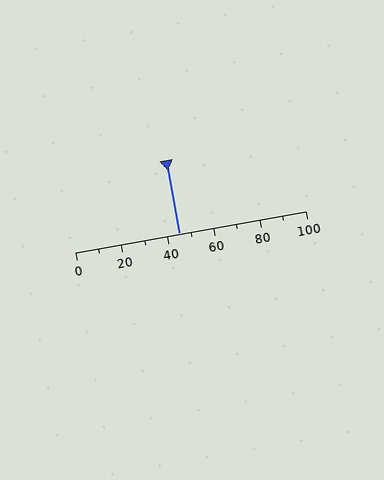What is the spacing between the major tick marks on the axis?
The major ticks are spaced 20 apart.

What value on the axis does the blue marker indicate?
The marker indicates approximately 45.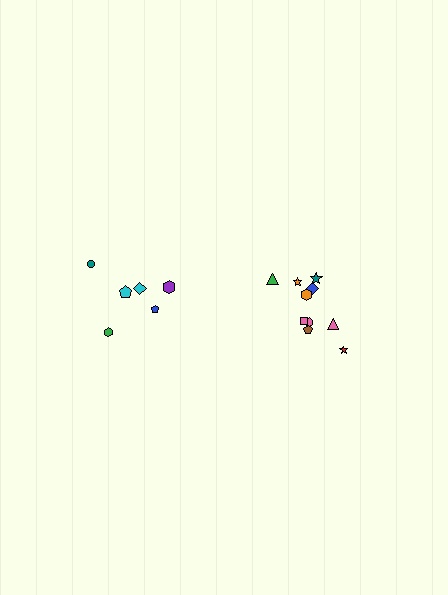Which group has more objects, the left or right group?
The right group.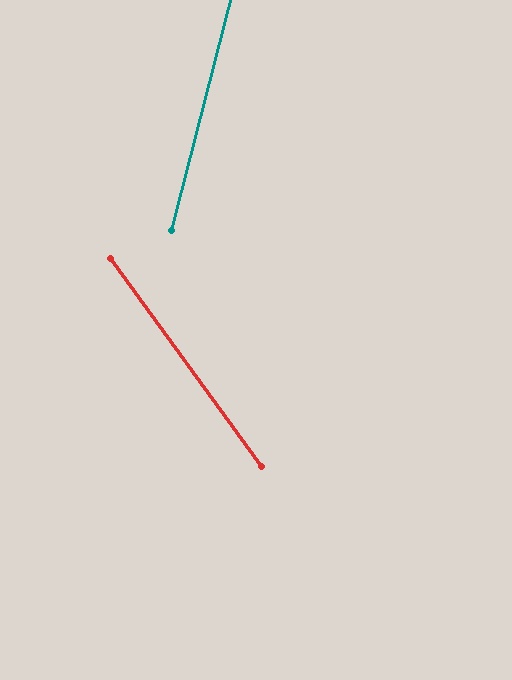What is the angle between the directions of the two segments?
Approximately 51 degrees.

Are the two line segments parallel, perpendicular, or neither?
Neither parallel nor perpendicular — they differ by about 51°.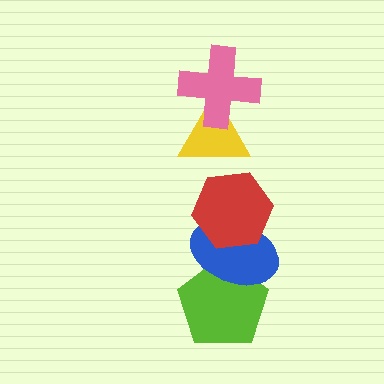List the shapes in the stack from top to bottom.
From top to bottom: the pink cross, the yellow triangle, the red hexagon, the blue ellipse, the lime pentagon.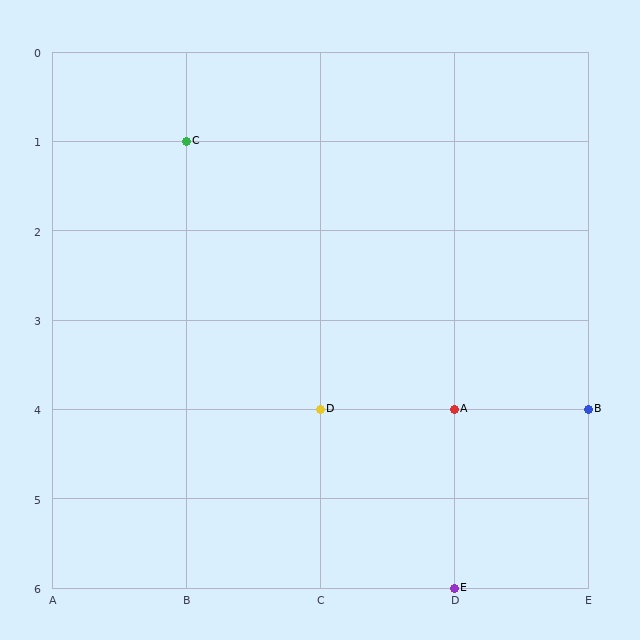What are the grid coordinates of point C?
Point C is at grid coordinates (B, 1).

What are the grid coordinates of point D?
Point D is at grid coordinates (C, 4).